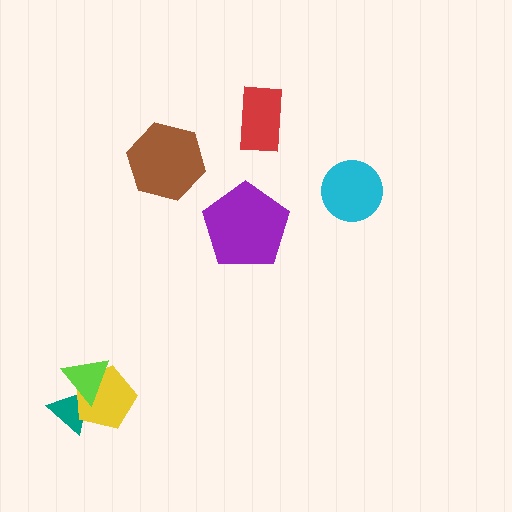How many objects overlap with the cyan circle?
0 objects overlap with the cyan circle.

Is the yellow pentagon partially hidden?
Yes, it is partially covered by another shape.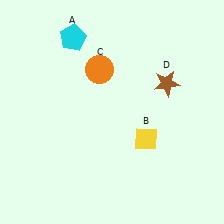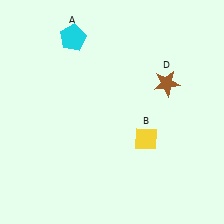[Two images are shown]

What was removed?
The orange circle (C) was removed in Image 2.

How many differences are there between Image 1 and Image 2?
There is 1 difference between the two images.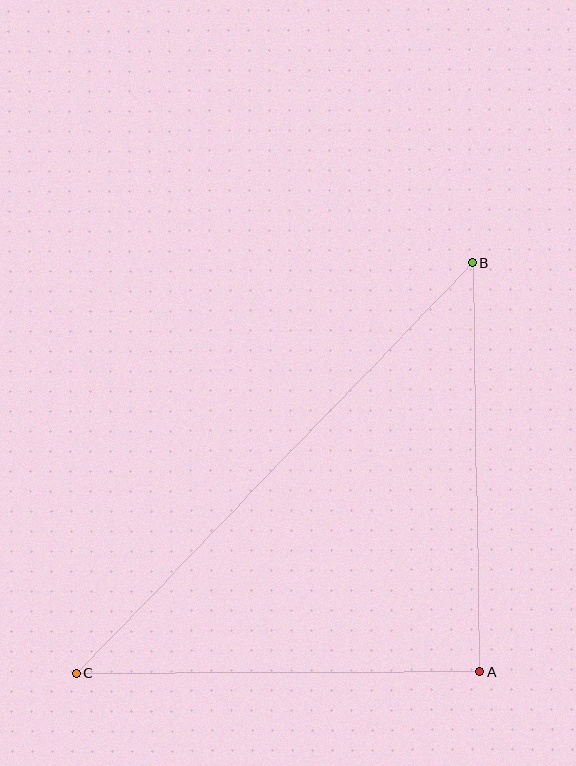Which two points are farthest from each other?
Points B and C are farthest from each other.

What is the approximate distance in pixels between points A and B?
The distance between A and B is approximately 409 pixels.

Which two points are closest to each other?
Points A and C are closest to each other.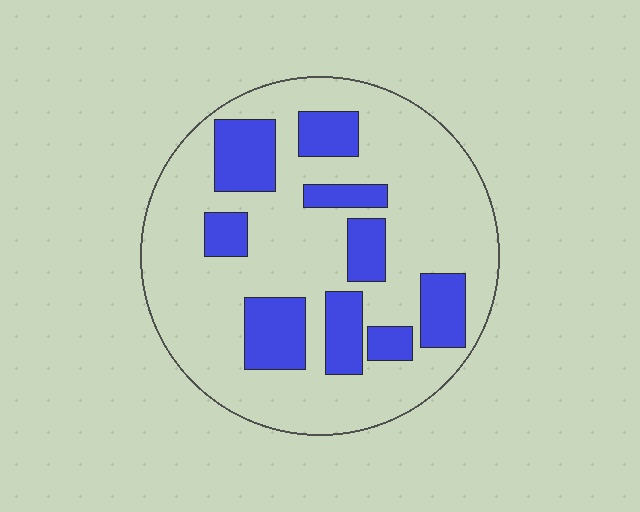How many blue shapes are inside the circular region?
9.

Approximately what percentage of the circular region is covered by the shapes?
Approximately 25%.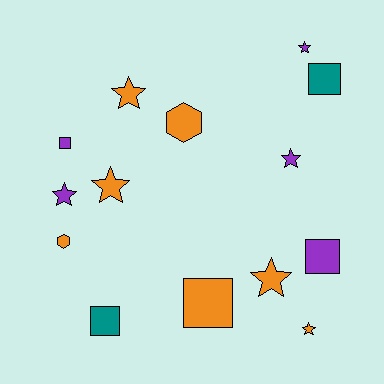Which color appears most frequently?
Orange, with 7 objects.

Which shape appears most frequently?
Star, with 7 objects.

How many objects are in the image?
There are 14 objects.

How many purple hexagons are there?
There are no purple hexagons.